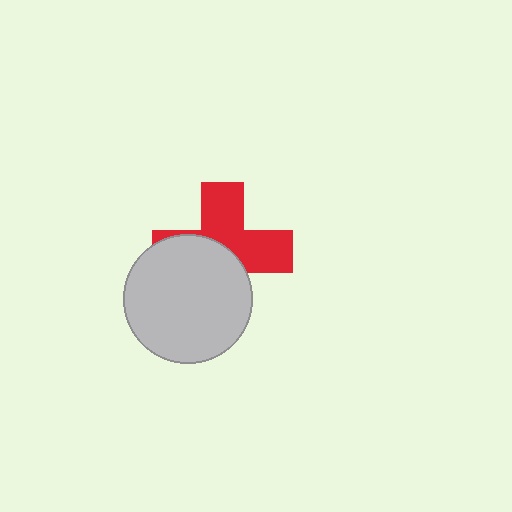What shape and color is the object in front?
The object in front is a light gray circle.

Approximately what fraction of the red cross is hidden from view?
Roughly 49% of the red cross is hidden behind the light gray circle.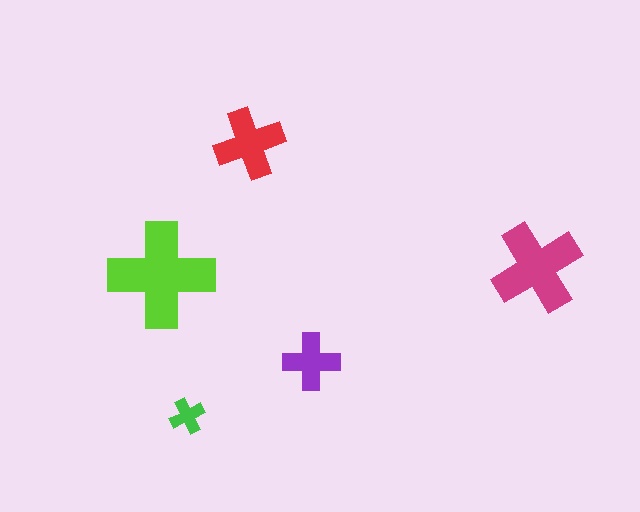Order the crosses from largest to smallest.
the lime one, the magenta one, the red one, the purple one, the green one.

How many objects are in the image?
There are 5 objects in the image.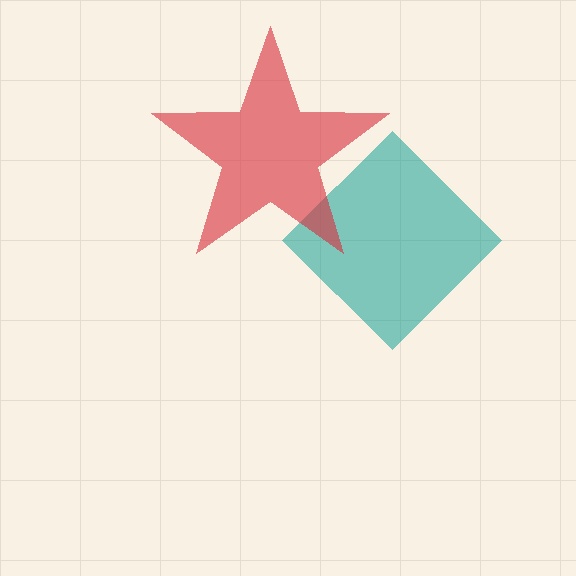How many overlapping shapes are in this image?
There are 2 overlapping shapes in the image.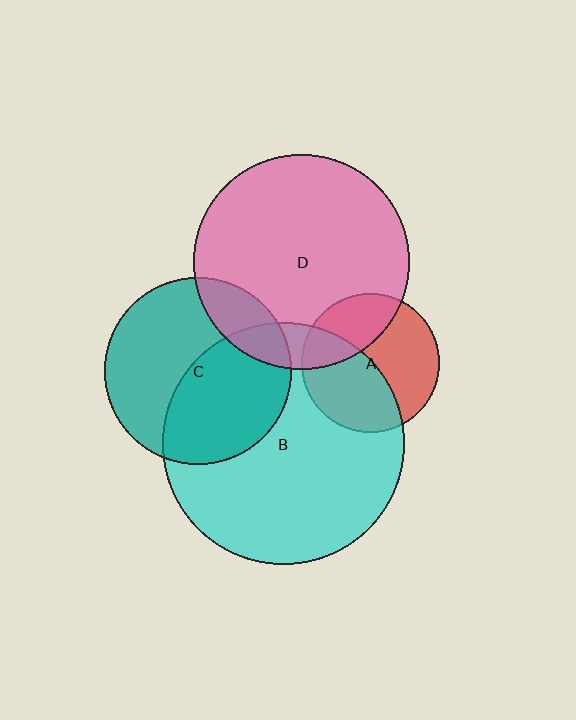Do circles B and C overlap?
Yes.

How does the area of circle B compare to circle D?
Approximately 1.3 times.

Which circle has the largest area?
Circle B (cyan).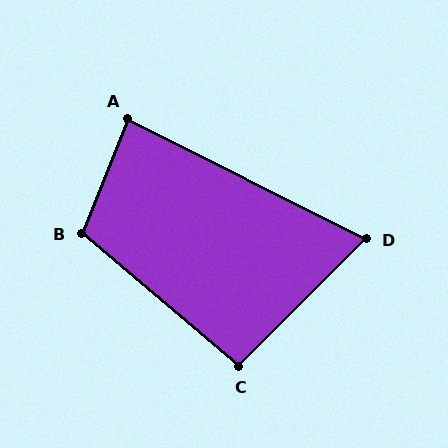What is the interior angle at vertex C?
Approximately 95 degrees (approximately right).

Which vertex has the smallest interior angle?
D, at approximately 72 degrees.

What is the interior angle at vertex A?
Approximately 85 degrees (approximately right).